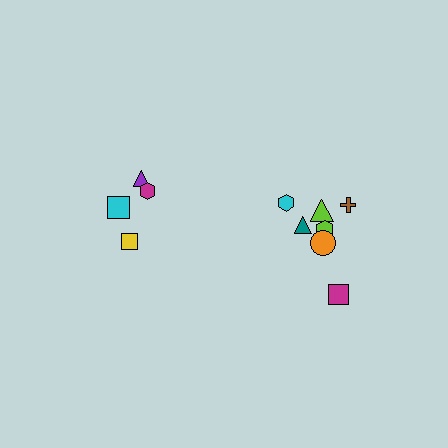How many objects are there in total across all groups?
There are 11 objects.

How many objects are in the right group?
There are 7 objects.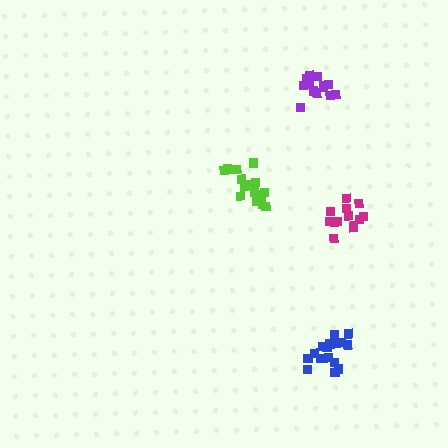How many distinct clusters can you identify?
There are 4 distinct clusters.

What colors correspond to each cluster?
The clusters are colored: purple, lime, magenta, blue.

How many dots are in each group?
Group 1: 14 dots, Group 2: 16 dots, Group 3: 13 dots, Group 4: 17 dots (60 total).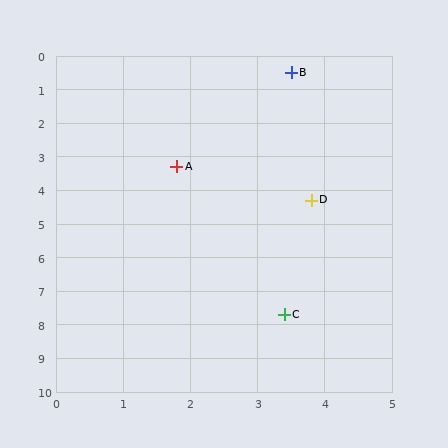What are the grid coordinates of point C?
Point C is at approximately (3.4, 7.7).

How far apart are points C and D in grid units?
Points C and D are about 3.4 grid units apart.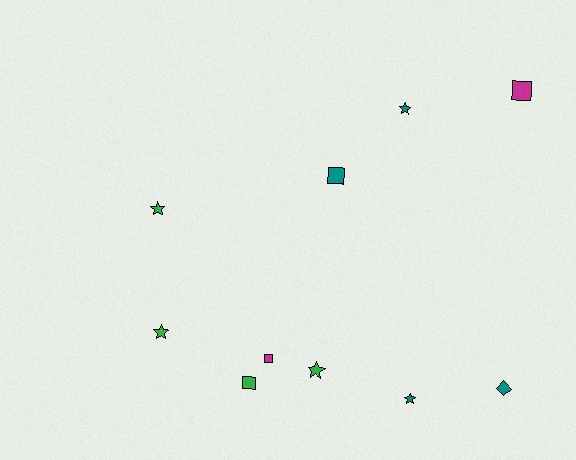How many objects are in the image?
There are 10 objects.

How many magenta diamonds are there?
There are no magenta diamonds.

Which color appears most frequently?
Green, with 4 objects.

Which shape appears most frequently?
Star, with 5 objects.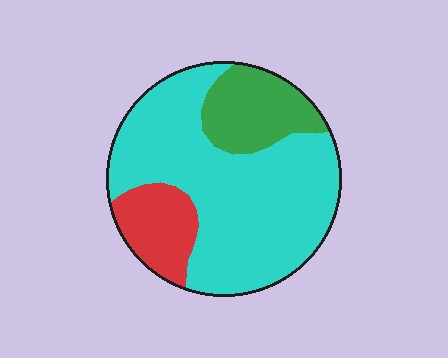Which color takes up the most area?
Cyan, at roughly 70%.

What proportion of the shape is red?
Red covers roughly 15% of the shape.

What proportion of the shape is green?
Green takes up about one sixth (1/6) of the shape.